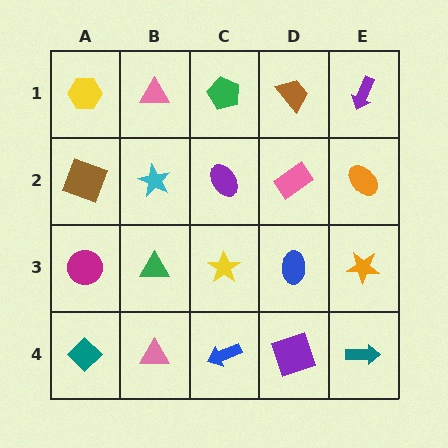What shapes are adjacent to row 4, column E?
An orange star (row 3, column E), a purple square (row 4, column D).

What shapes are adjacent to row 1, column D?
A pink rectangle (row 2, column D), a green pentagon (row 1, column C), a purple arrow (row 1, column E).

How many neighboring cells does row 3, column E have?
3.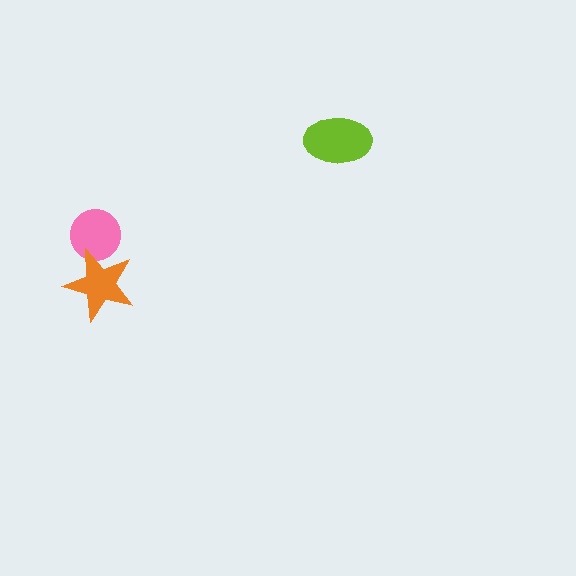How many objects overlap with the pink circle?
1 object overlaps with the pink circle.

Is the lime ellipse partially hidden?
No, no other shape covers it.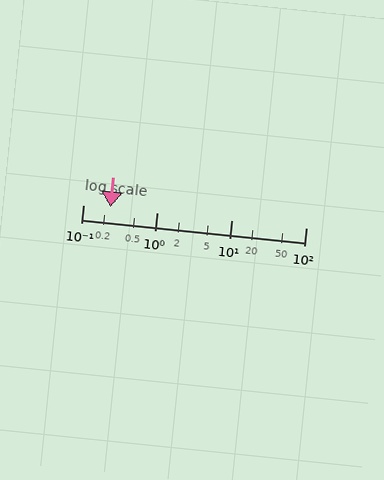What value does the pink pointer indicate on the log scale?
The pointer indicates approximately 0.23.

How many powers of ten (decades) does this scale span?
The scale spans 3 decades, from 0.1 to 100.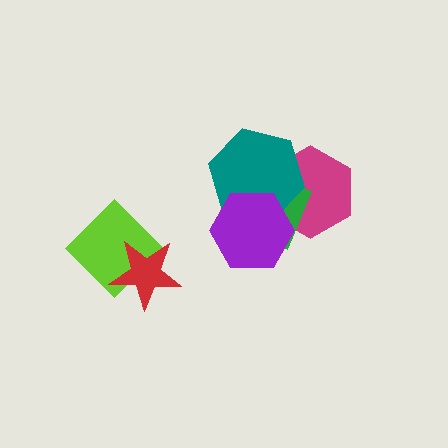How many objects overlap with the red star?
1 object overlaps with the red star.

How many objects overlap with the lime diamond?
1 object overlaps with the lime diamond.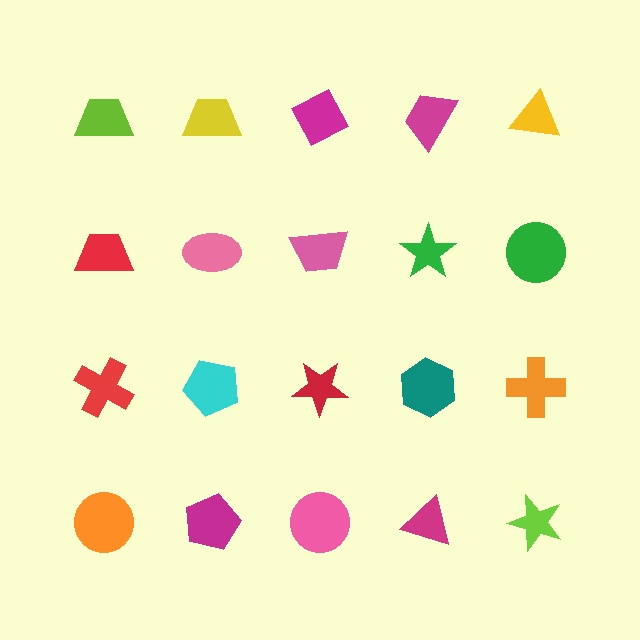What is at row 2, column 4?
A green star.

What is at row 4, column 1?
An orange circle.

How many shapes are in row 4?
5 shapes.